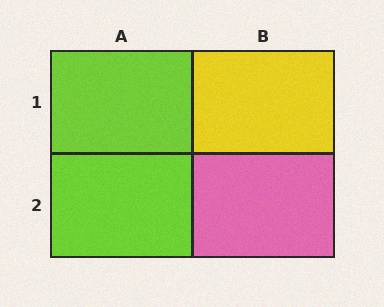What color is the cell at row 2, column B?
Pink.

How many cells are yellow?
1 cell is yellow.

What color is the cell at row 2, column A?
Lime.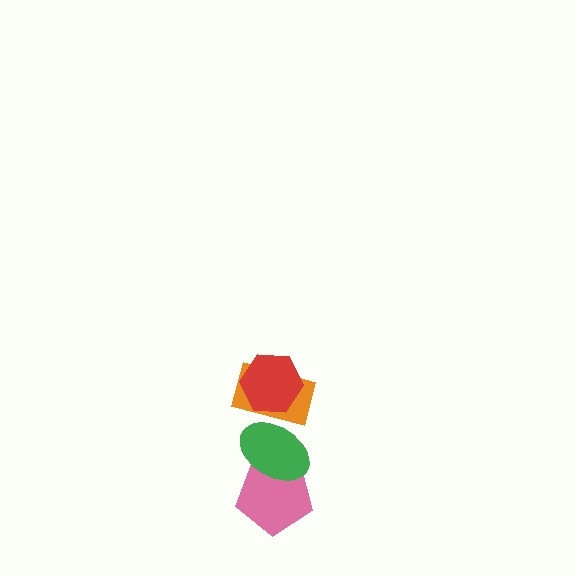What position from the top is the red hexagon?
The red hexagon is 1st from the top.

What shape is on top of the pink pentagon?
The green ellipse is on top of the pink pentagon.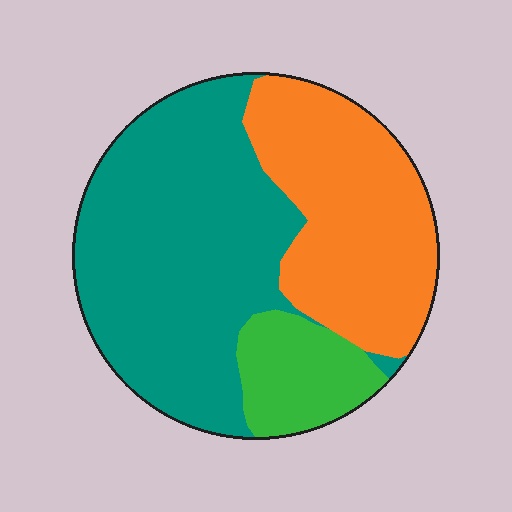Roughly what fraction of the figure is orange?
Orange covers 34% of the figure.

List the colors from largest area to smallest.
From largest to smallest: teal, orange, green.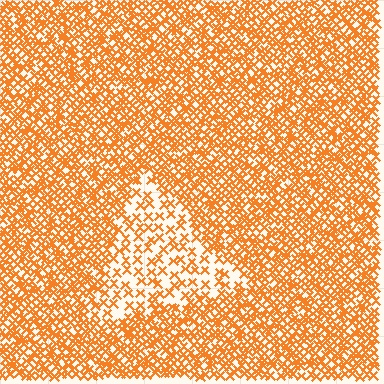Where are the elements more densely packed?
The elements are more densely packed outside the triangle boundary.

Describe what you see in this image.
The image contains small orange elements arranged at two different densities. A triangle-shaped region is visible where the elements are less densely packed than the surrounding area.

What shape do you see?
I see a triangle.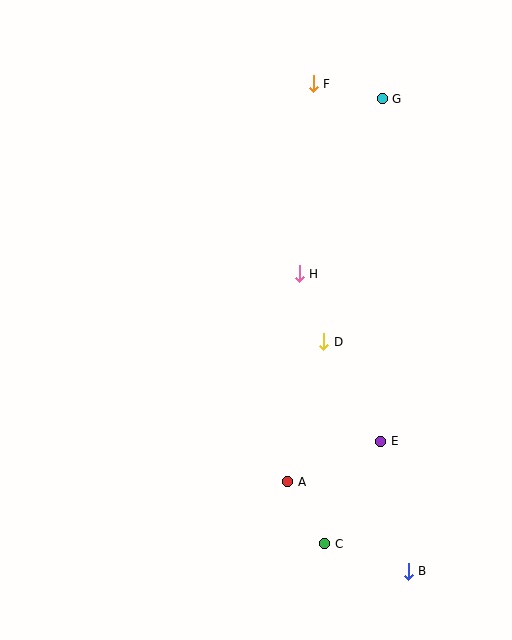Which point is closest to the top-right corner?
Point G is closest to the top-right corner.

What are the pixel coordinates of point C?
Point C is at (325, 544).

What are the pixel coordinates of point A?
Point A is at (288, 482).